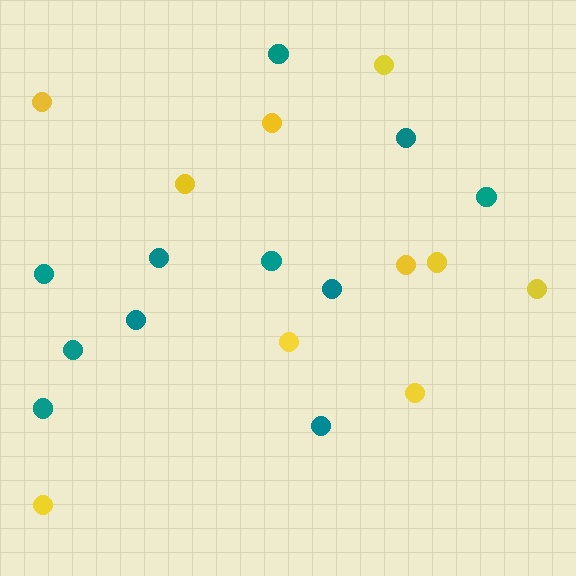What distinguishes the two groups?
There are 2 groups: one group of yellow circles (10) and one group of teal circles (11).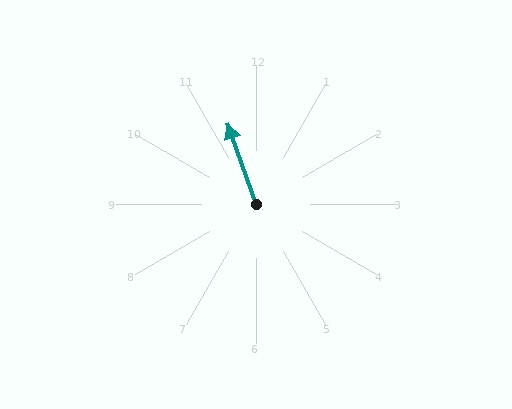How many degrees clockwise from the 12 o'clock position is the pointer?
Approximately 341 degrees.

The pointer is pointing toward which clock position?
Roughly 11 o'clock.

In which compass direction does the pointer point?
North.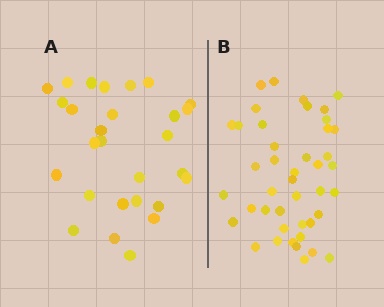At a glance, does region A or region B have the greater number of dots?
Region B (the right region) has more dots.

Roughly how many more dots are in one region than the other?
Region B has approximately 15 more dots than region A.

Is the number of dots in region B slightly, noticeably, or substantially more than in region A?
Region B has substantially more. The ratio is roughly 1.5 to 1.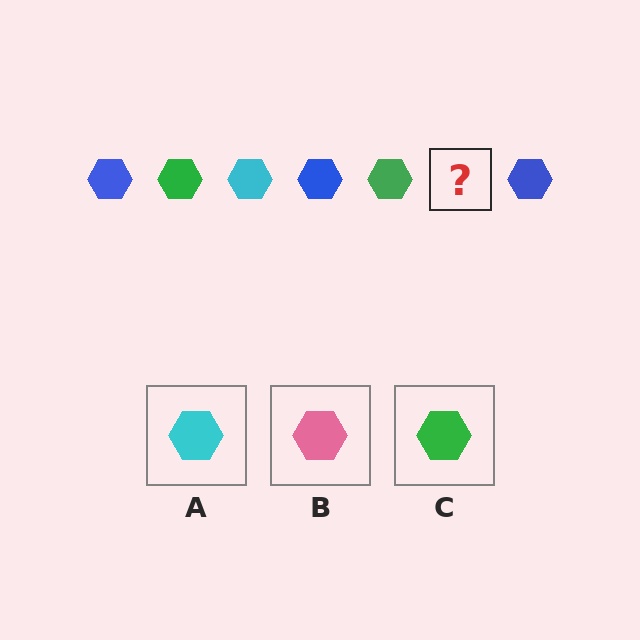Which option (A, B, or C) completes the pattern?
A.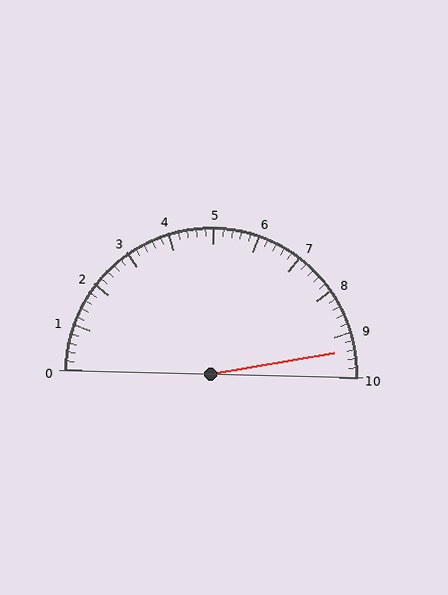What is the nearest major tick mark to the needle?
The nearest major tick mark is 9.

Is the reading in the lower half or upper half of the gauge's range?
The reading is in the upper half of the range (0 to 10).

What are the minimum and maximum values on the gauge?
The gauge ranges from 0 to 10.